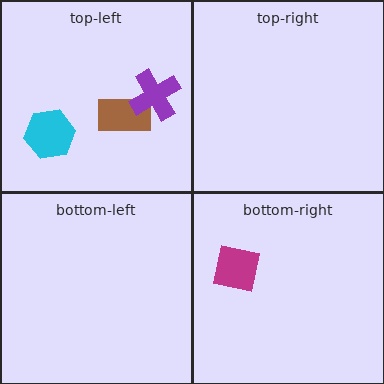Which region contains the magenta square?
The bottom-right region.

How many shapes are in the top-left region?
3.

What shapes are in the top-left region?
The cyan hexagon, the brown rectangle, the purple cross.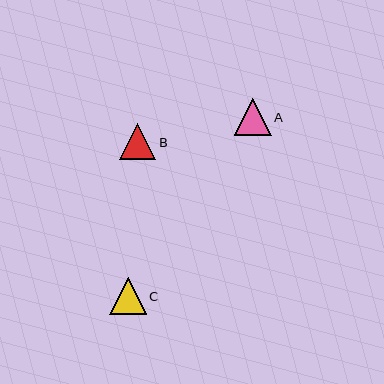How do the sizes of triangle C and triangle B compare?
Triangle C and triangle B are approximately the same size.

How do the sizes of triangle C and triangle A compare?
Triangle C and triangle A are approximately the same size.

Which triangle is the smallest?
Triangle A is the smallest with a size of approximately 36 pixels.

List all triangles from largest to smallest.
From largest to smallest: C, B, A.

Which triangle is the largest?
Triangle C is the largest with a size of approximately 36 pixels.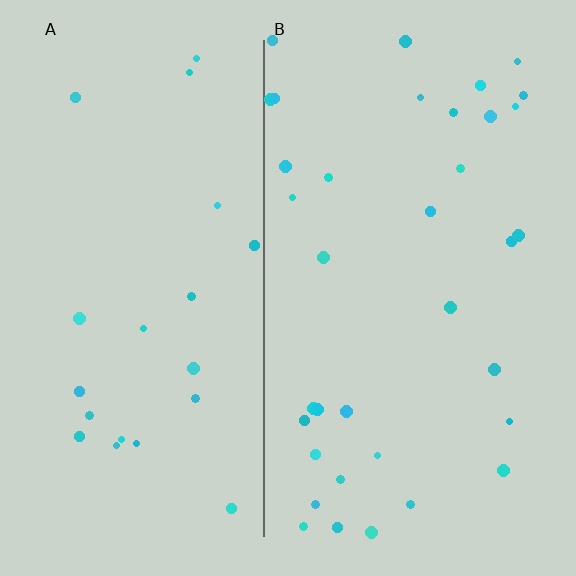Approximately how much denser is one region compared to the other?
Approximately 1.7× — region B over region A.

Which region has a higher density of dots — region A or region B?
B (the right).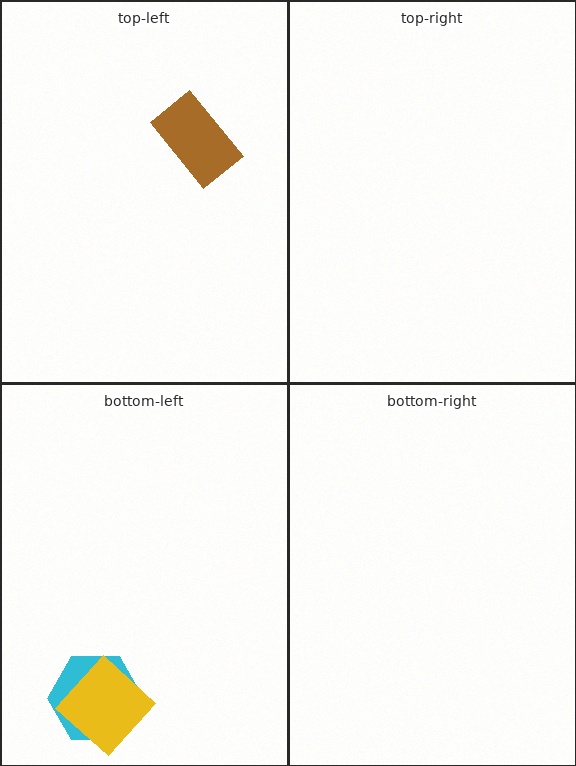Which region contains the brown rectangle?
The top-left region.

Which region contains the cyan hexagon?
The bottom-left region.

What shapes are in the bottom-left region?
The cyan hexagon, the yellow diamond.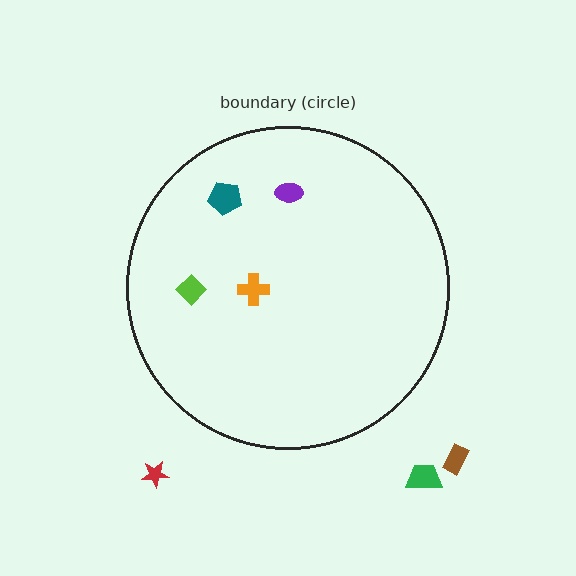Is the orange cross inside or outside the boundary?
Inside.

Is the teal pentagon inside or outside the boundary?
Inside.